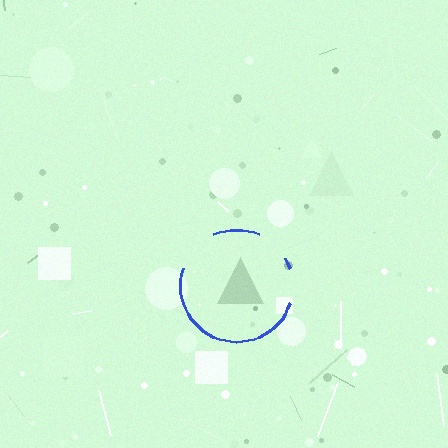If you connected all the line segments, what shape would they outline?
They would outline a circle.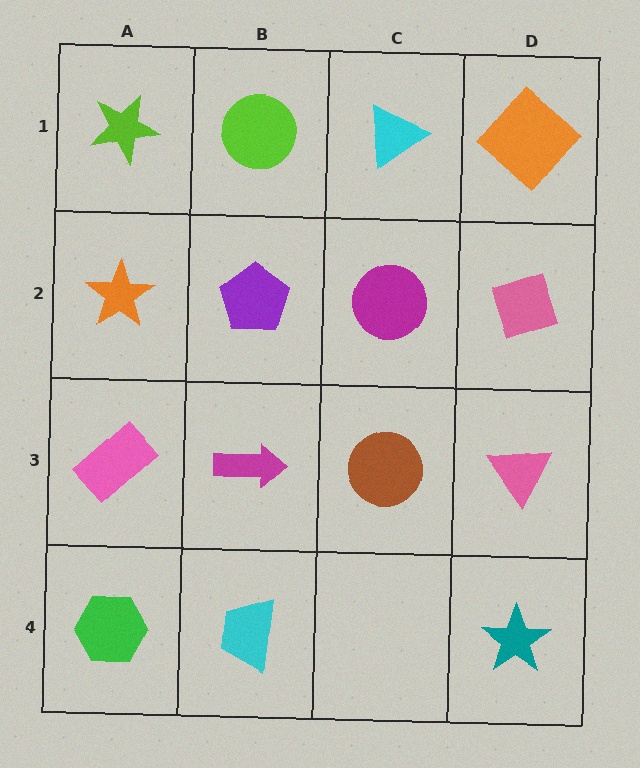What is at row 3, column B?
A magenta arrow.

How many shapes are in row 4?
3 shapes.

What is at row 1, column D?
An orange diamond.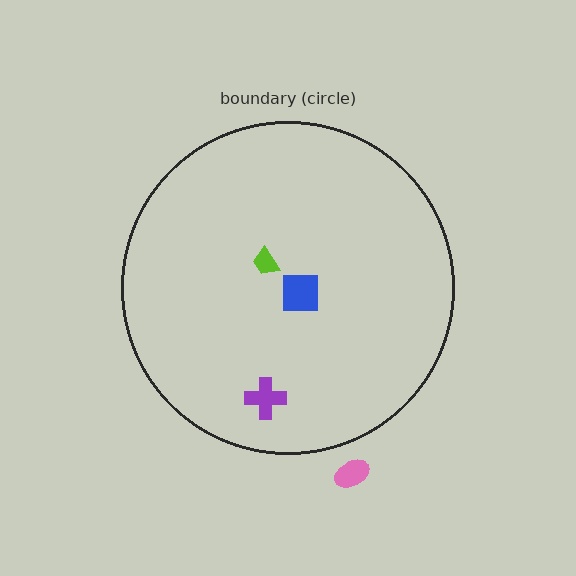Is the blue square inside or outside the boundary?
Inside.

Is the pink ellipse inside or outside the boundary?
Outside.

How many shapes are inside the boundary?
3 inside, 1 outside.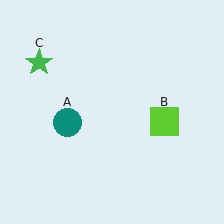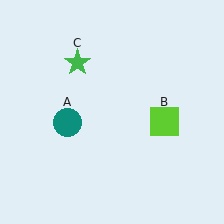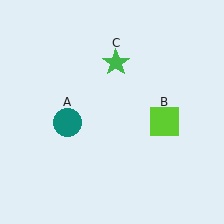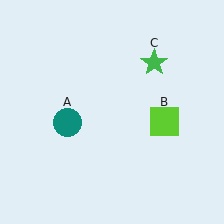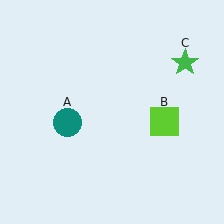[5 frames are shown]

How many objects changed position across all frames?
1 object changed position: green star (object C).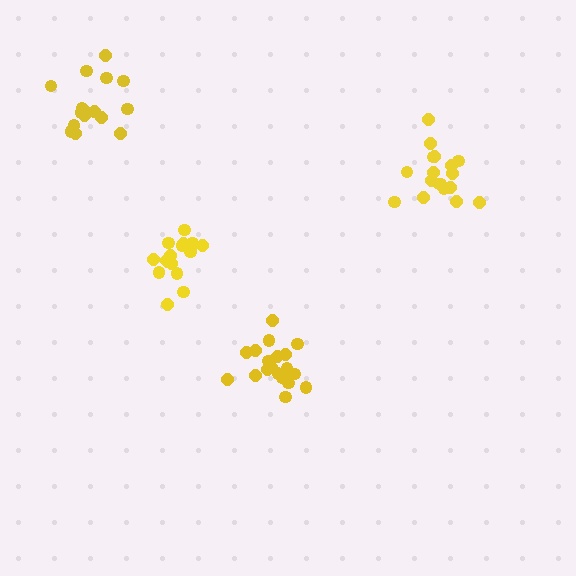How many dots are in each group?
Group 1: 17 dots, Group 2: 16 dots, Group 3: 20 dots, Group 4: 18 dots (71 total).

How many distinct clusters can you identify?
There are 4 distinct clusters.